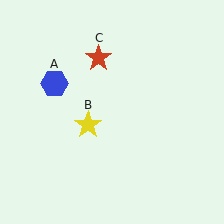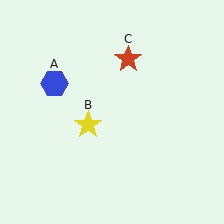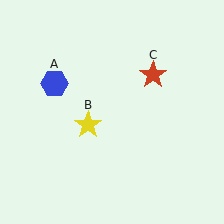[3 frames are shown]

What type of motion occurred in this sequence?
The red star (object C) rotated clockwise around the center of the scene.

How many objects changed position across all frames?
1 object changed position: red star (object C).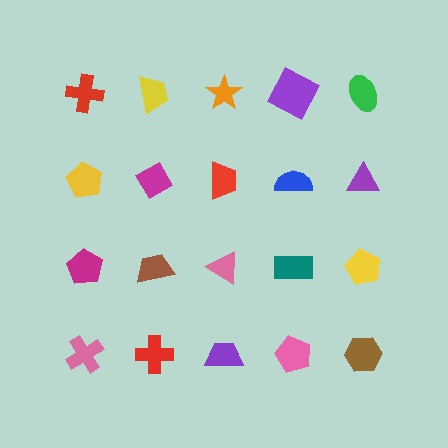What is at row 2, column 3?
A red trapezoid.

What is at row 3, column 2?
A brown trapezoid.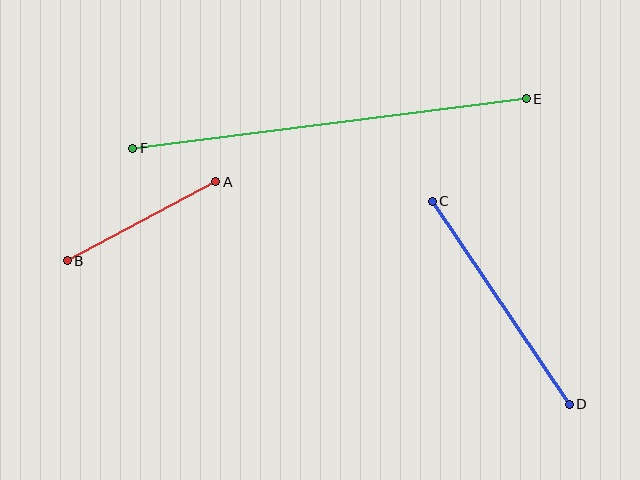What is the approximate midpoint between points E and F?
The midpoint is at approximately (329, 123) pixels.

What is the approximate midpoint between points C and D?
The midpoint is at approximately (501, 303) pixels.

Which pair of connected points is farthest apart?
Points E and F are farthest apart.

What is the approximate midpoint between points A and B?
The midpoint is at approximately (141, 221) pixels.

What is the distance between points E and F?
The distance is approximately 396 pixels.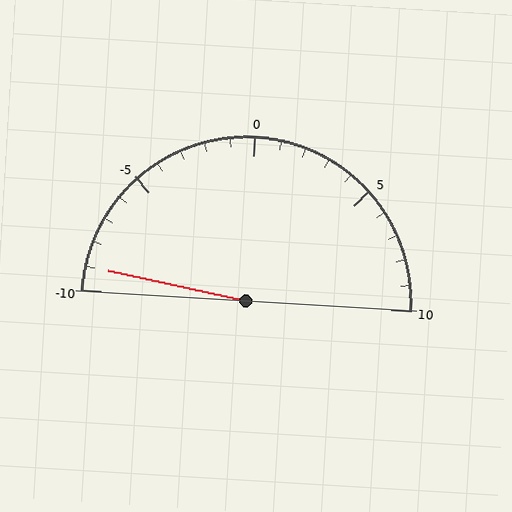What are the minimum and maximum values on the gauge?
The gauge ranges from -10 to 10.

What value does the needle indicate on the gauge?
The needle indicates approximately -9.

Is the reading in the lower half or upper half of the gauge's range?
The reading is in the lower half of the range (-10 to 10).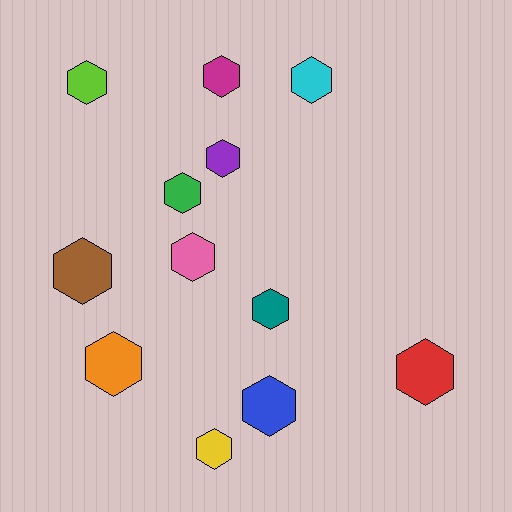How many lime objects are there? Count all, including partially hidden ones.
There is 1 lime object.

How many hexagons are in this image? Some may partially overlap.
There are 12 hexagons.